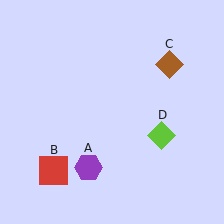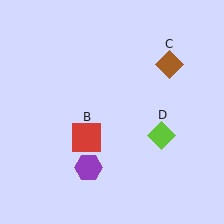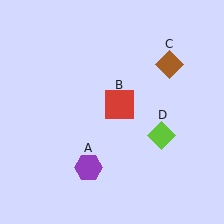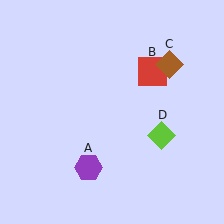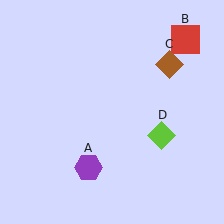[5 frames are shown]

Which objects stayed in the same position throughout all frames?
Purple hexagon (object A) and brown diamond (object C) and lime diamond (object D) remained stationary.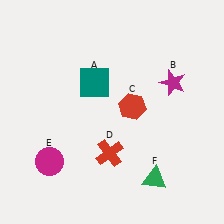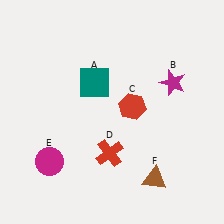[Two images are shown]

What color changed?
The triangle (F) changed from green in Image 1 to brown in Image 2.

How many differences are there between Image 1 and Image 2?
There is 1 difference between the two images.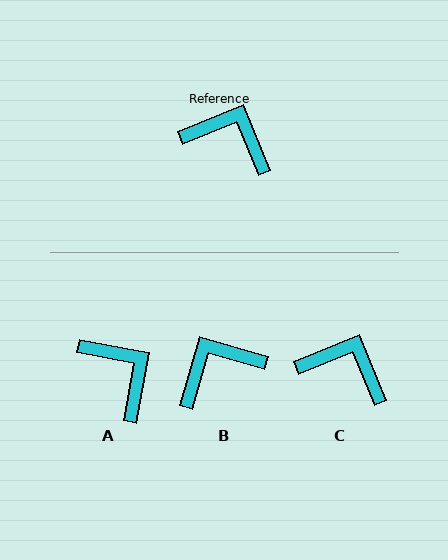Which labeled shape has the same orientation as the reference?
C.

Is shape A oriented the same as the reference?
No, it is off by about 33 degrees.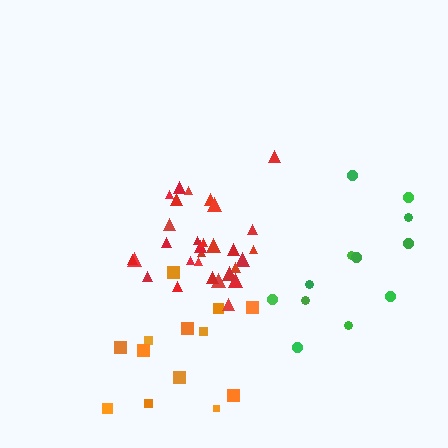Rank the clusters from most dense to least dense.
red, orange, green.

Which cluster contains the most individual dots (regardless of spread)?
Red (30).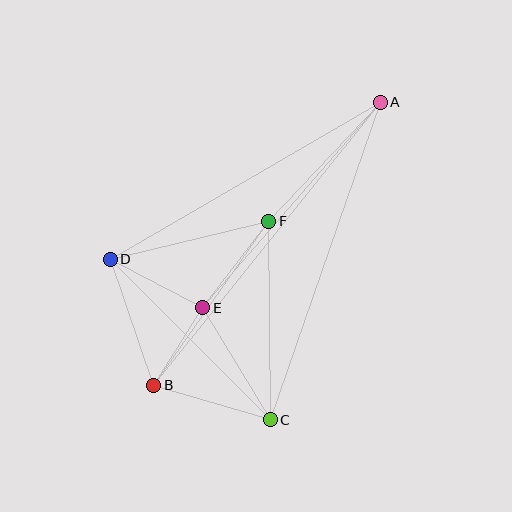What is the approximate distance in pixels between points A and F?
The distance between A and F is approximately 163 pixels.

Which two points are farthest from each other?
Points A and B are farthest from each other.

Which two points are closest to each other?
Points B and E are closest to each other.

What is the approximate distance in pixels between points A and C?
The distance between A and C is approximately 336 pixels.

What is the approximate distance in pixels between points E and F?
The distance between E and F is approximately 109 pixels.